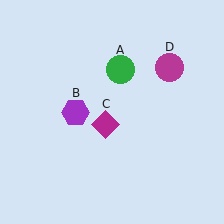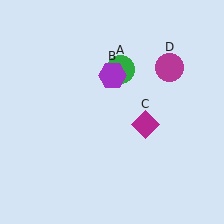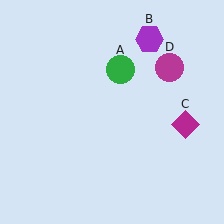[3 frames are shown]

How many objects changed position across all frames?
2 objects changed position: purple hexagon (object B), magenta diamond (object C).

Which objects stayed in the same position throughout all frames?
Green circle (object A) and magenta circle (object D) remained stationary.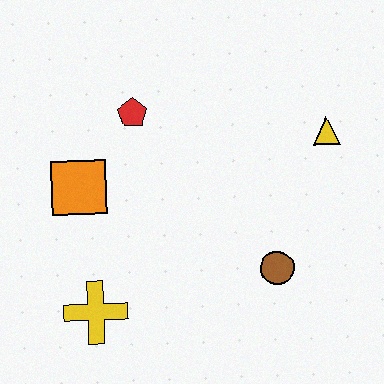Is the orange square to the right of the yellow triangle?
No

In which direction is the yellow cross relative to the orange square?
The yellow cross is below the orange square.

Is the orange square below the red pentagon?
Yes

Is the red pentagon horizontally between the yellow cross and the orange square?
No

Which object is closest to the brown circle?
The yellow triangle is closest to the brown circle.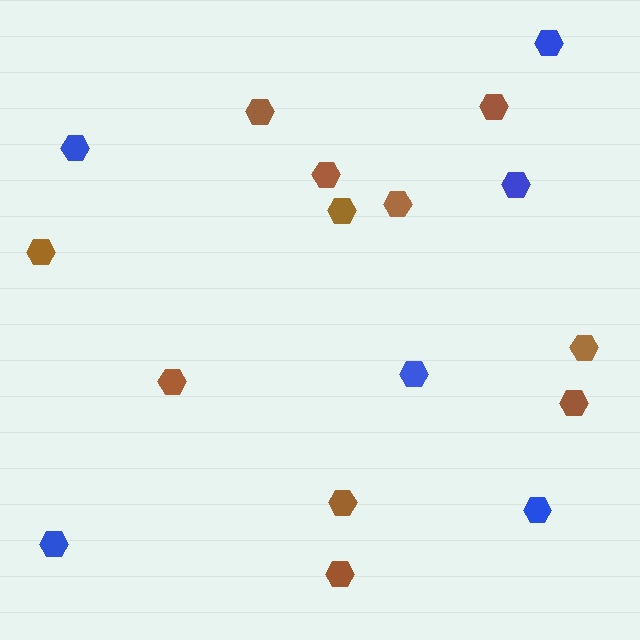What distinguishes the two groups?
There are 2 groups: one group of brown hexagons (11) and one group of blue hexagons (6).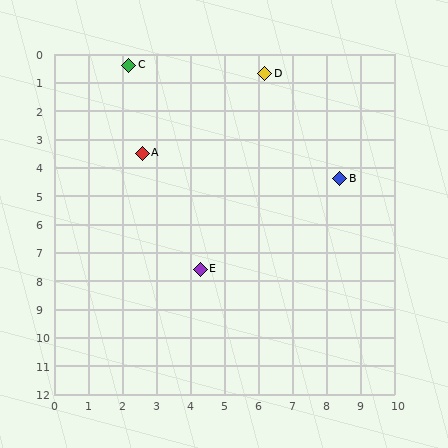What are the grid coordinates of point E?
Point E is at approximately (4.3, 7.6).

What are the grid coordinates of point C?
Point C is at approximately (2.2, 0.4).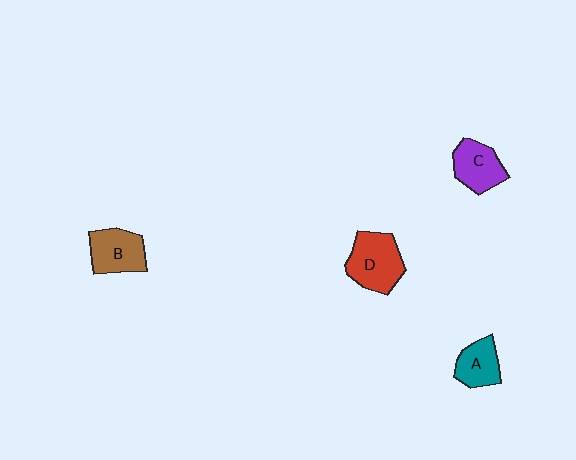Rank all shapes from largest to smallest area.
From largest to smallest: D (red), B (brown), C (purple), A (teal).